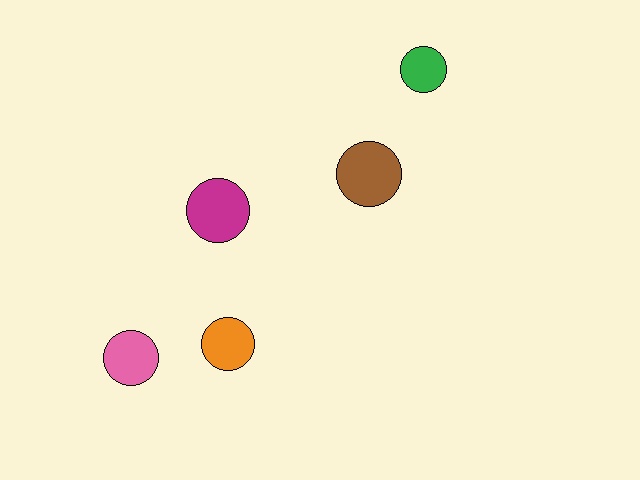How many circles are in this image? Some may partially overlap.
There are 5 circles.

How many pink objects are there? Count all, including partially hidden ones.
There is 1 pink object.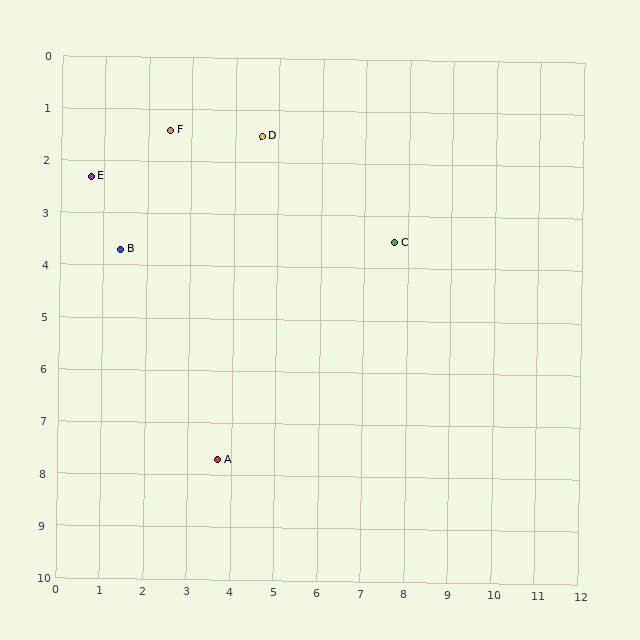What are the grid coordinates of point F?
Point F is at approximately (2.5, 1.4).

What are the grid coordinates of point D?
Point D is at approximately (4.6, 1.5).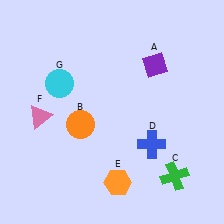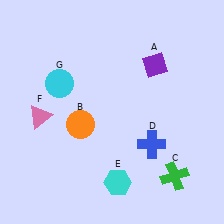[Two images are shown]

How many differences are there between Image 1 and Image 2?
There is 1 difference between the two images.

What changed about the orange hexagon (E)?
In Image 1, E is orange. In Image 2, it changed to cyan.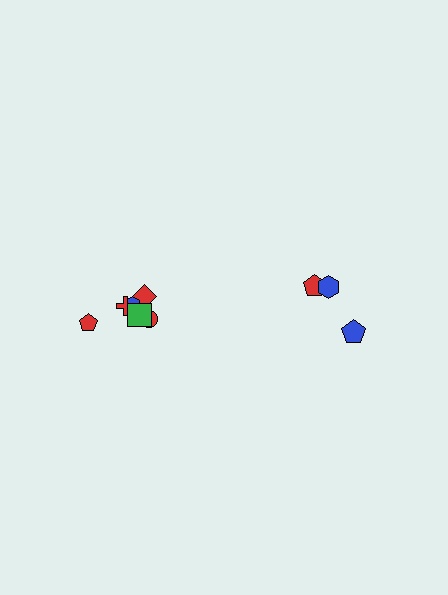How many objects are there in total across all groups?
There are 9 objects.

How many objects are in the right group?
There are 3 objects.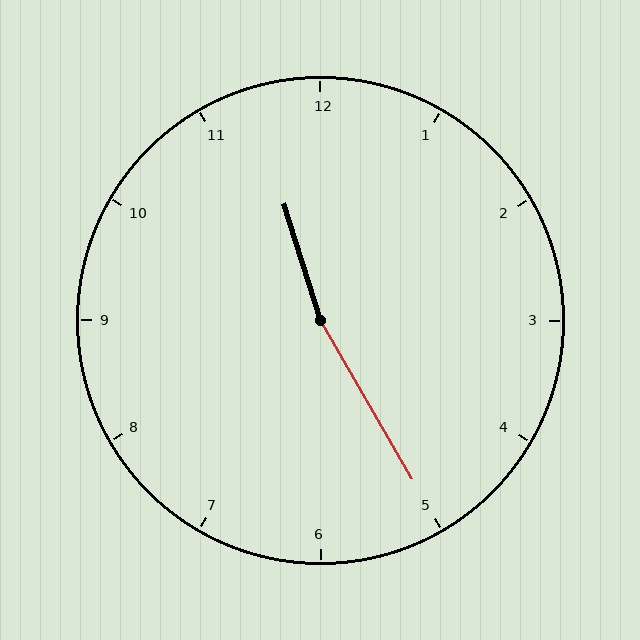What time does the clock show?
11:25.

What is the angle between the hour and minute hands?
Approximately 168 degrees.